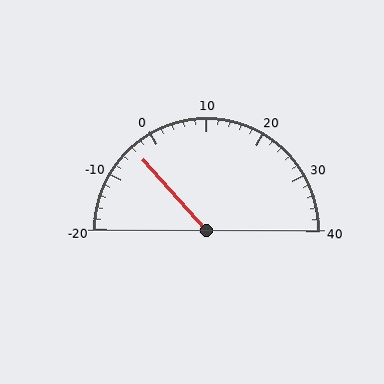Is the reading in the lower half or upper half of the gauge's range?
The reading is in the lower half of the range (-20 to 40).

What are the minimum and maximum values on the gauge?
The gauge ranges from -20 to 40.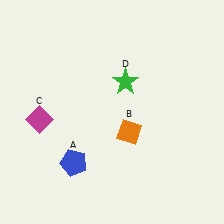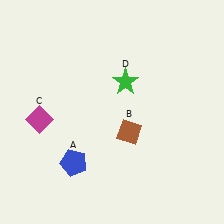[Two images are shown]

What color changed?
The diamond (B) changed from orange in Image 1 to brown in Image 2.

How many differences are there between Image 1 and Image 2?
There is 1 difference between the two images.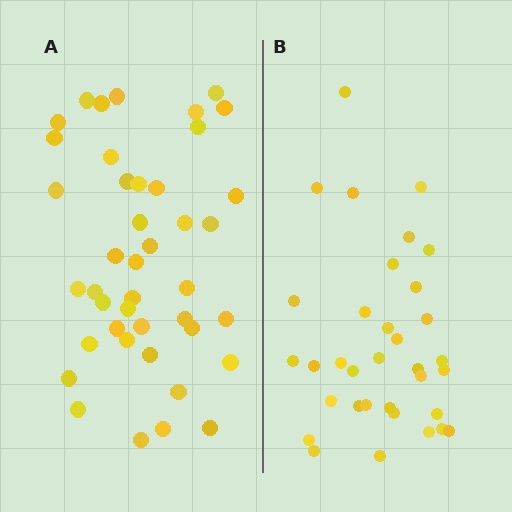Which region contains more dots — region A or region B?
Region A (the left region) has more dots.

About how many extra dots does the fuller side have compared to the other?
Region A has roughly 8 or so more dots than region B.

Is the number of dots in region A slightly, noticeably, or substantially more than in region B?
Region A has only slightly more — the two regions are fairly close. The ratio is roughly 1.2 to 1.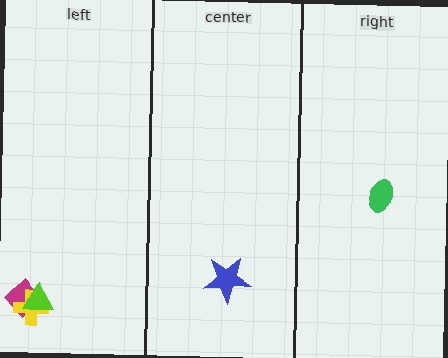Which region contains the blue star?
The center region.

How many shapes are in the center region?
1.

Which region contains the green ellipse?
The right region.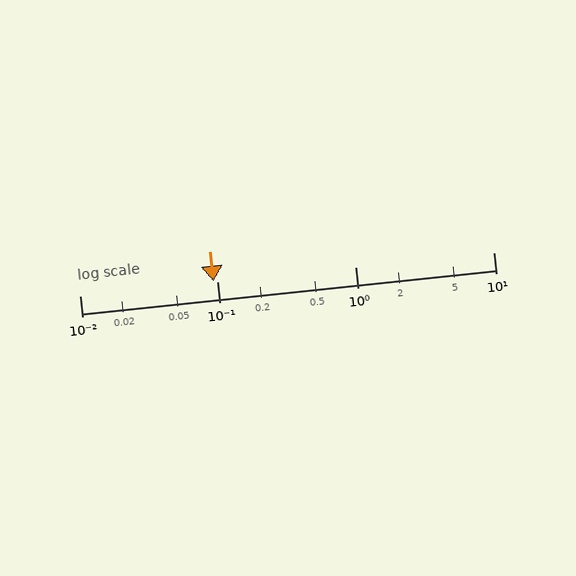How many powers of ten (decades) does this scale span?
The scale spans 3 decades, from 0.01 to 10.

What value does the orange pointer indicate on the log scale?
The pointer indicates approximately 0.093.